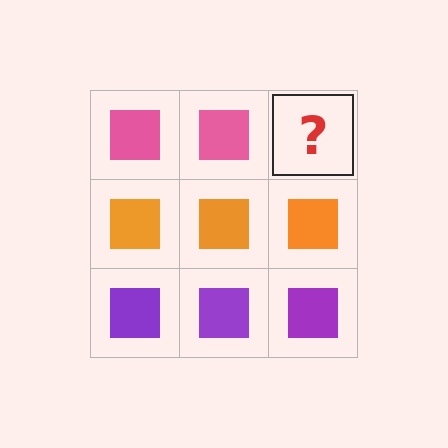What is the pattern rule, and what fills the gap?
The rule is that each row has a consistent color. The gap should be filled with a pink square.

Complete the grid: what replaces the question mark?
The question mark should be replaced with a pink square.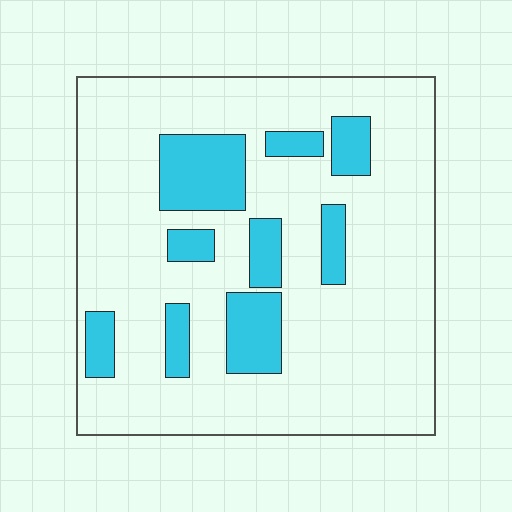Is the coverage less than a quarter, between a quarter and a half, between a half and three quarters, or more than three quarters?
Less than a quarter.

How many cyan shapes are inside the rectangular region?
9.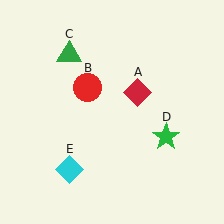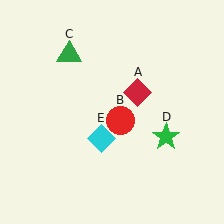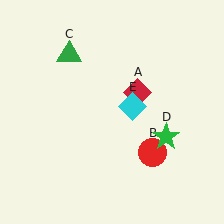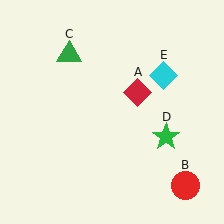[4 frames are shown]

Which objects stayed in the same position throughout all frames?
Red diamond (object A) and green triangle (object C) and green star (object D) remained stationary.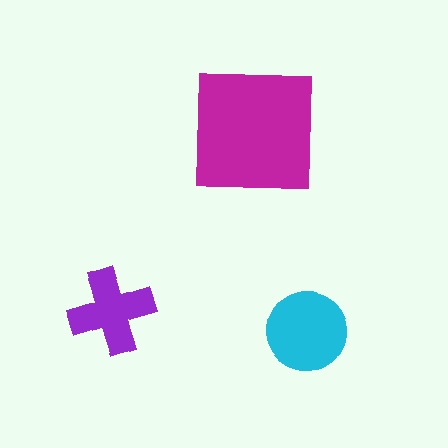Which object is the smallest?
The purple cross.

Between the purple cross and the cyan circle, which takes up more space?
The cyan circle.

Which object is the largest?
The magenta square.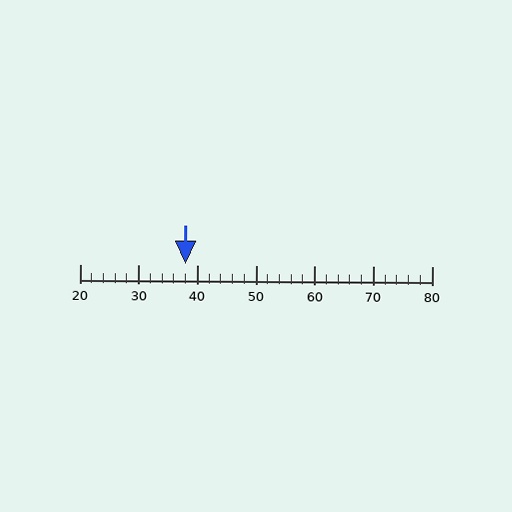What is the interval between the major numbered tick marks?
The major tick marks are spaced 10 units apart.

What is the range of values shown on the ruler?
The ruler shows values from 20 to 80.